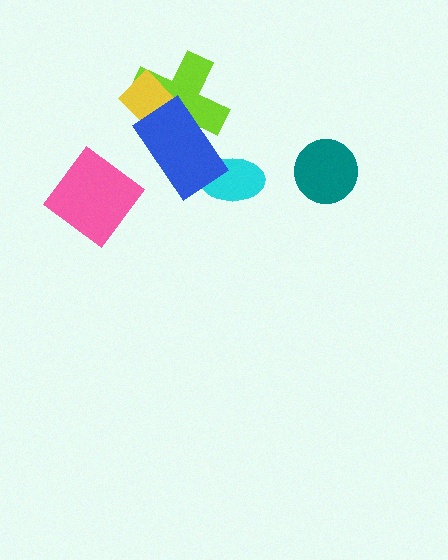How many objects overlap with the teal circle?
0 objects overlap with the teal circle.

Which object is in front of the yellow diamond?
The blue rectangle is in front of the yellow diamond.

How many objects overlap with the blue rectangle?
3 objects overlap with the blue rectangle.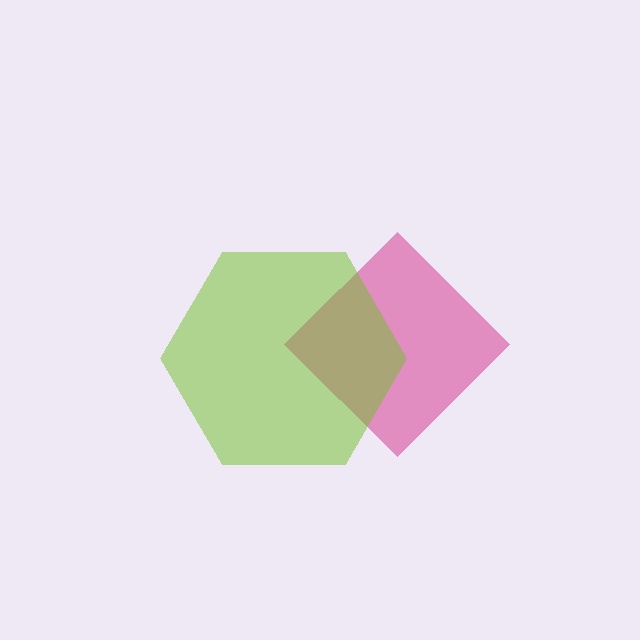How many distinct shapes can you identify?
There are 2 distinct shapes: a magenta diamond, a lime hexagon.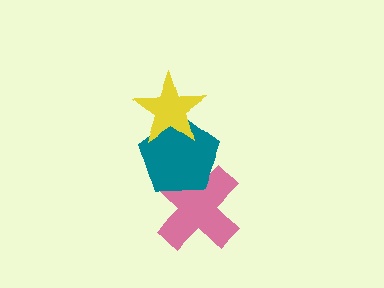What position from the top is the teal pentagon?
The teal pentagon is 2nd from the top.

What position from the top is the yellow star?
The yellow star is 1st from the top.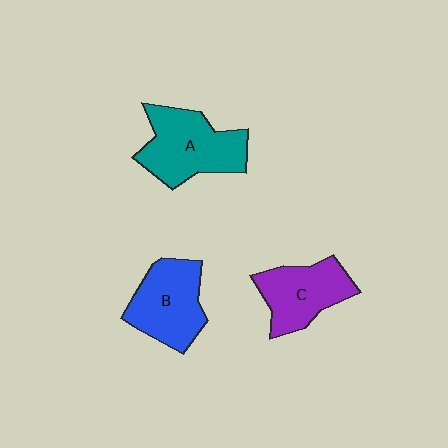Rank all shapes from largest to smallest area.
From largest to smallest: A (teal), B (blue), C (purple).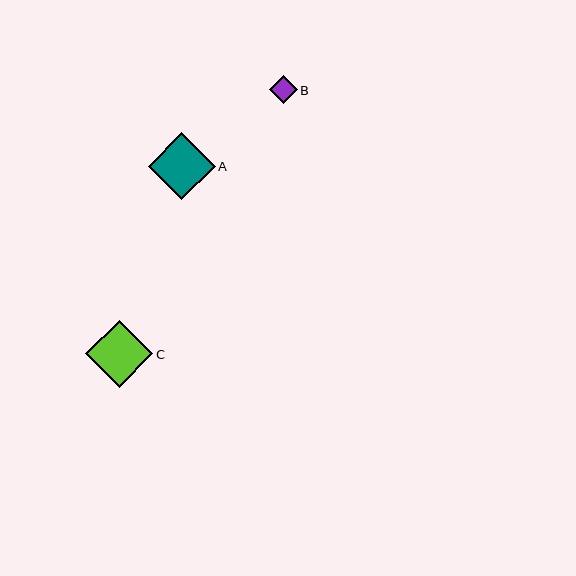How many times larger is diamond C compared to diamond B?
Diamond C is approximately 2.4 times the size of diamond B.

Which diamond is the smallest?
Diamond B is the smallest with a size of approximately 28 pixels.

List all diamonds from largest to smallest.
From largest to smallest: C, A, B.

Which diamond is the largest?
Diamond C is the largest with a size of approximately 67 pixels.